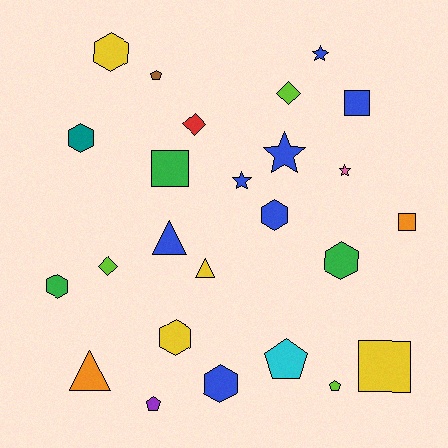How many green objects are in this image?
There are 3 green objects.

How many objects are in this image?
There are 25 objects.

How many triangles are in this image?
There are 3 triangles.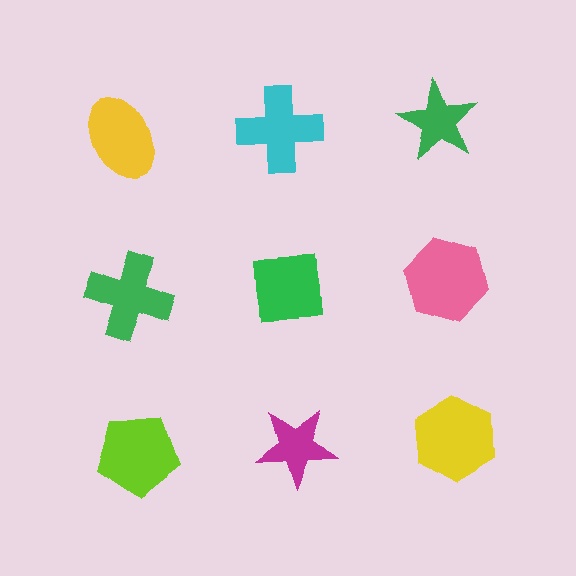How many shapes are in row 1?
3 shapes.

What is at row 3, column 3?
A yellow hexagon.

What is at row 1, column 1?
A yellow ellipse.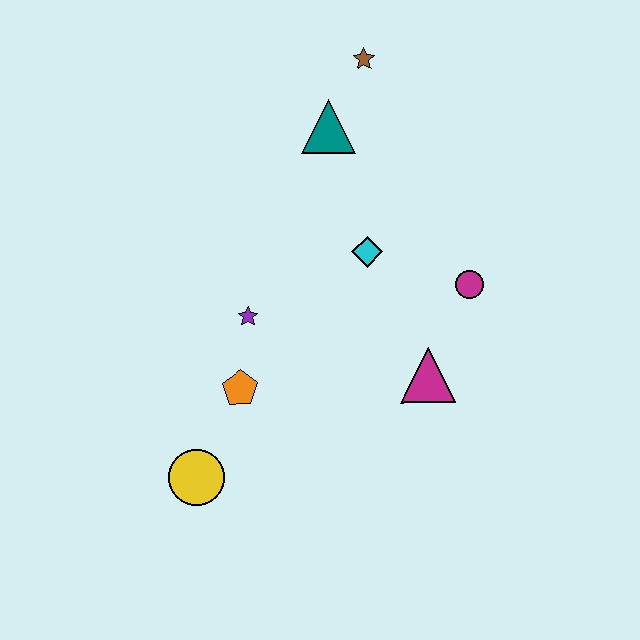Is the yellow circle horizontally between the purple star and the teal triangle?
No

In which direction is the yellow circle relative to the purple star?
The yellow circle is below the purple star.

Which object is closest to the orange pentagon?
The purple star is closest to the orange pentagon.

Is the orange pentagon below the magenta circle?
Yes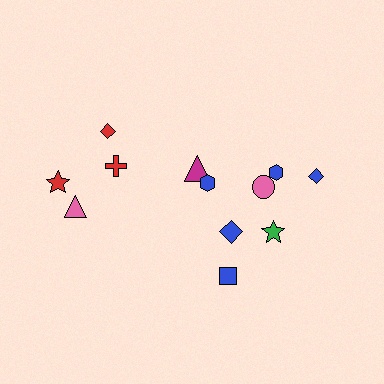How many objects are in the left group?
There are 4 objects.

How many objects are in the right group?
There are 8 objects.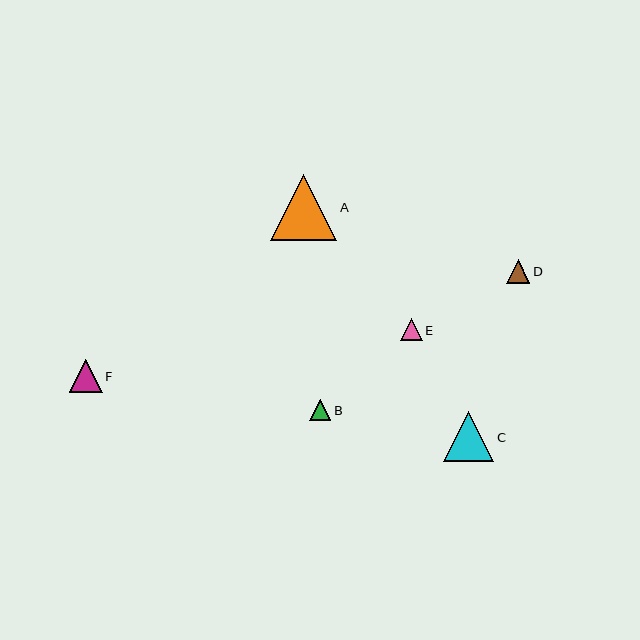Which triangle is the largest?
Triangle A is the largest with a size of approximately 66 pixels.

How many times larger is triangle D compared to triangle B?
Triangle D is approximately 1.1 times the size of triangle B.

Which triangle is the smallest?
Triangle B is the smallest with a size of approximately 21 pixels.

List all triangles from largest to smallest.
From largest to smallest: A, C, F, D, E, B.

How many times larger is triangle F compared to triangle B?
Triangle F is approximately 1.5 times the size of triangle B.